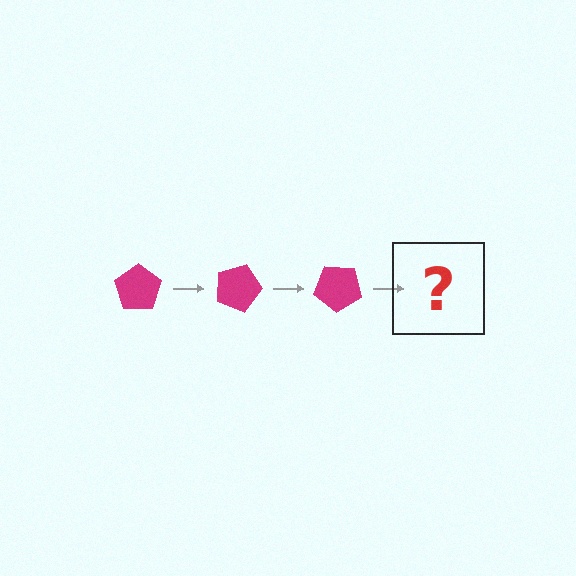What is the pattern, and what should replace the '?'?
The pattern is that the pentagon rotates 20 degrees each step. The '?' should be a magenta pentagon rotated 60 degrees.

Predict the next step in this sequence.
The next step is a magenta pentagon rotated 60 degrees.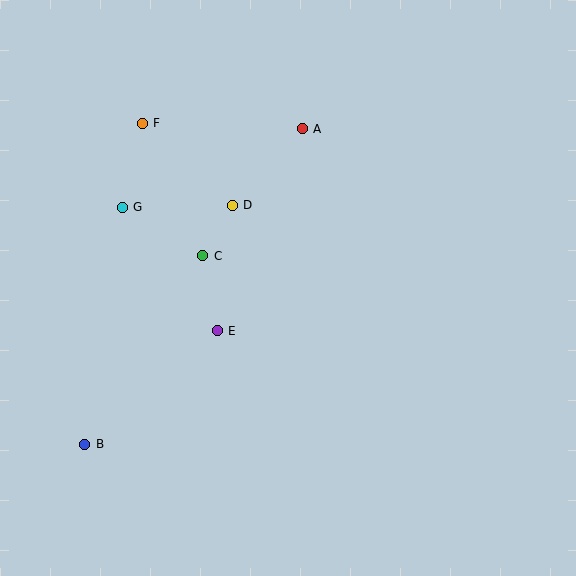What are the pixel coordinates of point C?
Point C is at (203, 256).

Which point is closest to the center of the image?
Point E at (217, 331) is closest to the center.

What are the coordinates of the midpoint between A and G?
The midpoint between A and G is at (212, 168).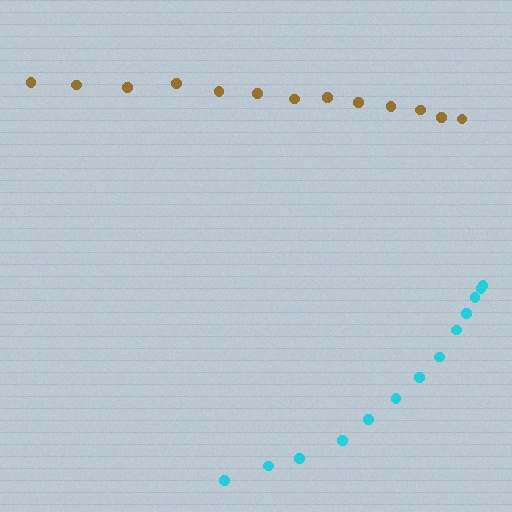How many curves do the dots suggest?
There are 2 distinct paths.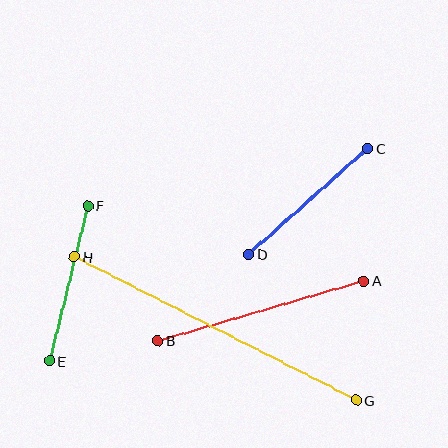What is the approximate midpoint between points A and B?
The midpoint is at approximately (261, 311) pixels.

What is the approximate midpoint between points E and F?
The midpoint is at approximately (69, 283) pixels.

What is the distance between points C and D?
The distance is approximately 160 pixels.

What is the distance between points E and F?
The distance is approximately 160 pixels.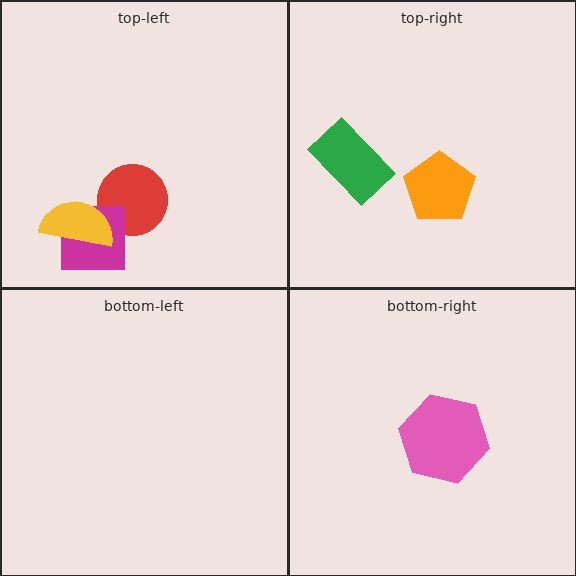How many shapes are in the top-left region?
3.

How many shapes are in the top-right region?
2.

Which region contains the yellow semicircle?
The top-left region.